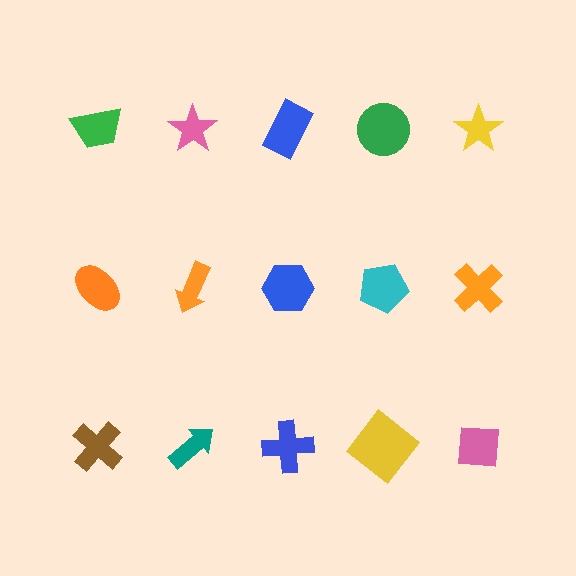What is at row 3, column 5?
A pink square.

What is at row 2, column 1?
An orange ellipse.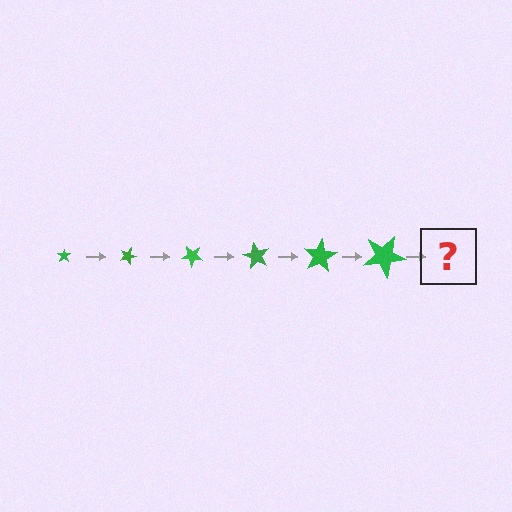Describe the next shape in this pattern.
It should be a star, larger than the previous one and rotated 120 degrees from the start.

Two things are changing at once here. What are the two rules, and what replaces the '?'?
The two rules are that the star grows larger each step and it rotates 20 degrees each step. The '?' should be a star, larger than the previous one and rotated 120 degrees from the start.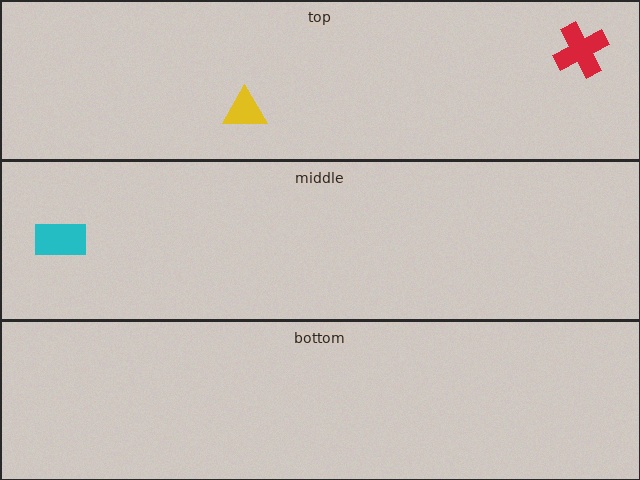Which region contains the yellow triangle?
The top region.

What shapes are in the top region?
The red cross, the yellow triangle.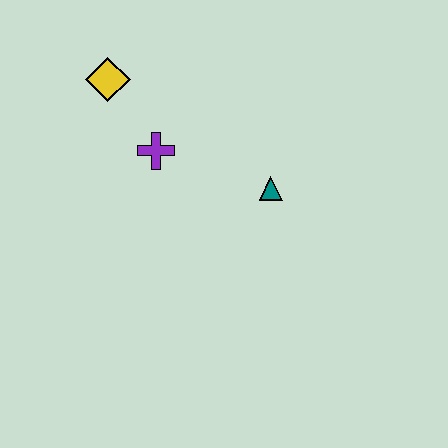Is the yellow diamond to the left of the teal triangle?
Yes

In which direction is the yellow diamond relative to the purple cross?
The yellow diamond is above the purple cross.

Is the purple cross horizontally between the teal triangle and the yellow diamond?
Yes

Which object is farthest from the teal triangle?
The yellow diamond is farthest from the teal triangle.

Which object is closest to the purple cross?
The yellow diamond is closest to the purple cross.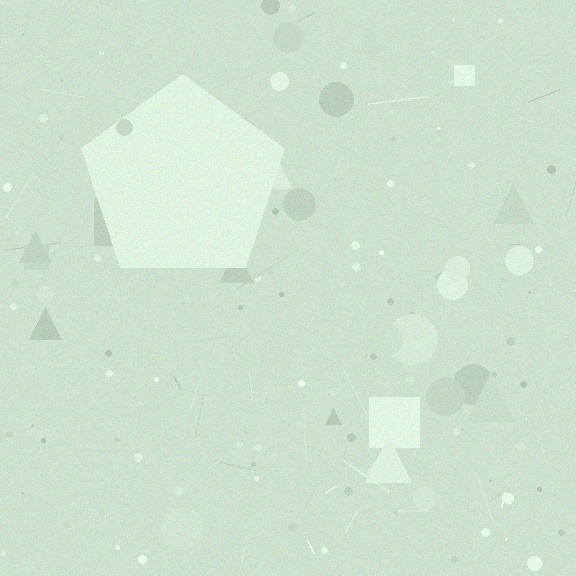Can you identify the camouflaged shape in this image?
The camouflaged shape is a pentagon.